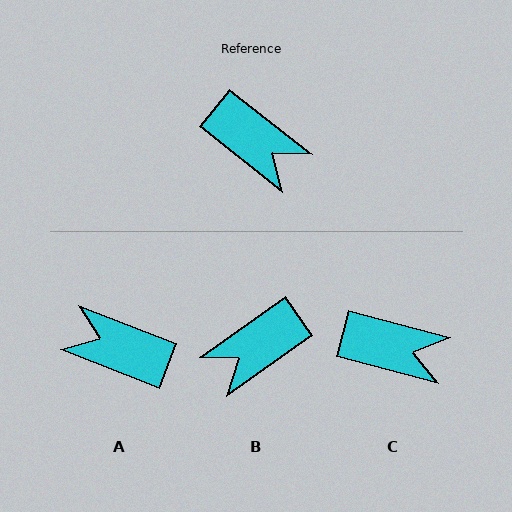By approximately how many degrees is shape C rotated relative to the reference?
Approximately 24 degrees counter-clockwise.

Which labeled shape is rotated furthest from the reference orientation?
A, about 163 degrees away.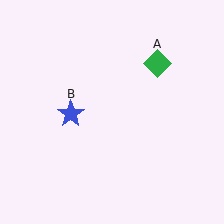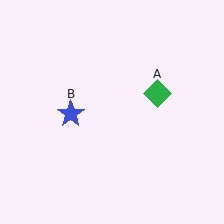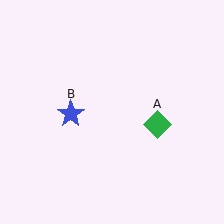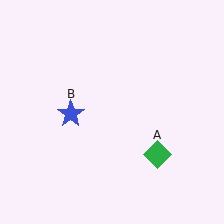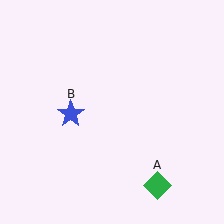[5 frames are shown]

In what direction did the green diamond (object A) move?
The green diamond (object A) moved down.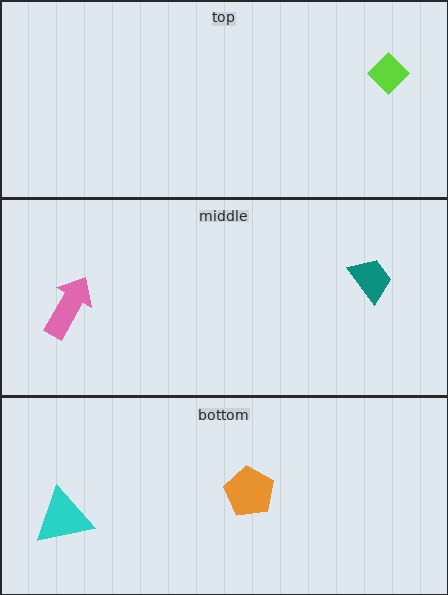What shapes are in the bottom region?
The cyan triangle, the orange pentagon.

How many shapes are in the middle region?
2.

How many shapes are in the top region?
1.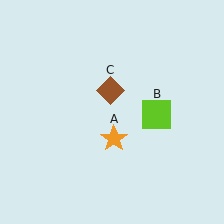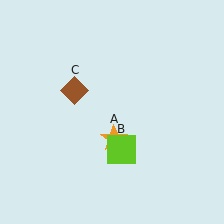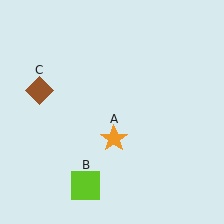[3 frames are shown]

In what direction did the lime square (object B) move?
The lime square (object B) moved down and to the left.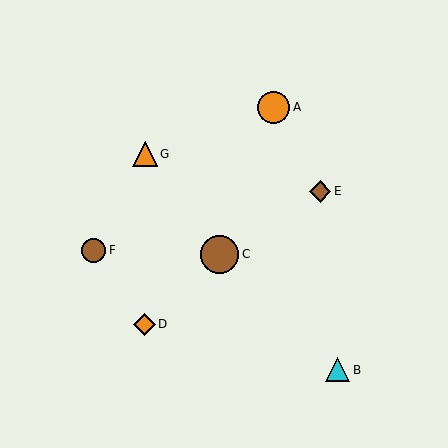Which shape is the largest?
The brown circle (labeled C) is the largest.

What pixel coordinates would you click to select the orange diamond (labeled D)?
Click at (144, 324) to select the orange diamond D.